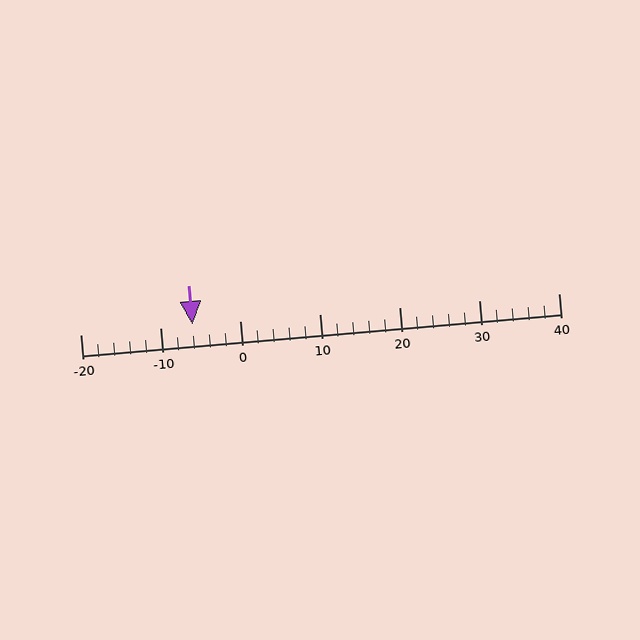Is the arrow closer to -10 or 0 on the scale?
The arrow is closer to -10.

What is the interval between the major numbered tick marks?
The major tick marks are spaced 10 units apart.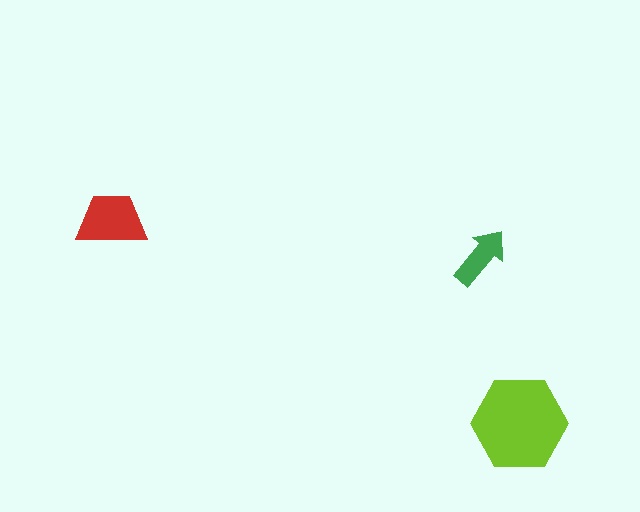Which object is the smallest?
The green arrow.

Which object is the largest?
The lime hexagon.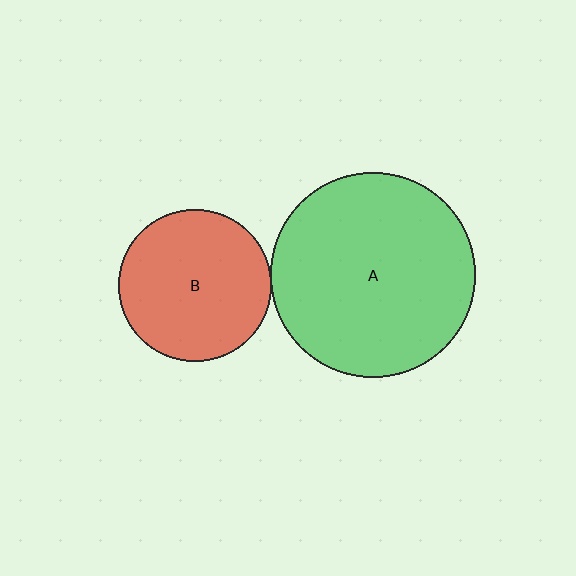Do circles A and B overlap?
Yes.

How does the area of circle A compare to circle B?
Approximately 1.8 times.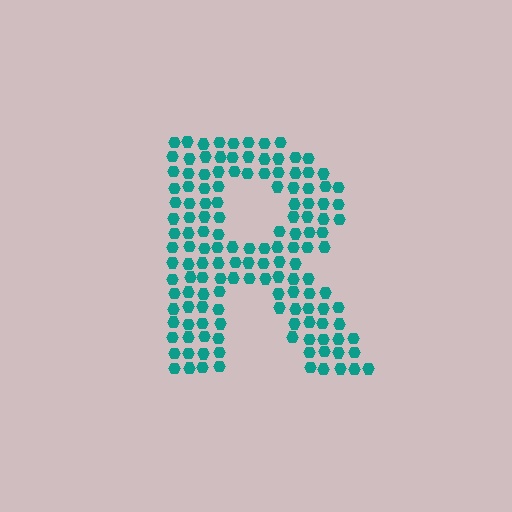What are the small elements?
The small elements are hexagons.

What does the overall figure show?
The overall figure shows the letter R.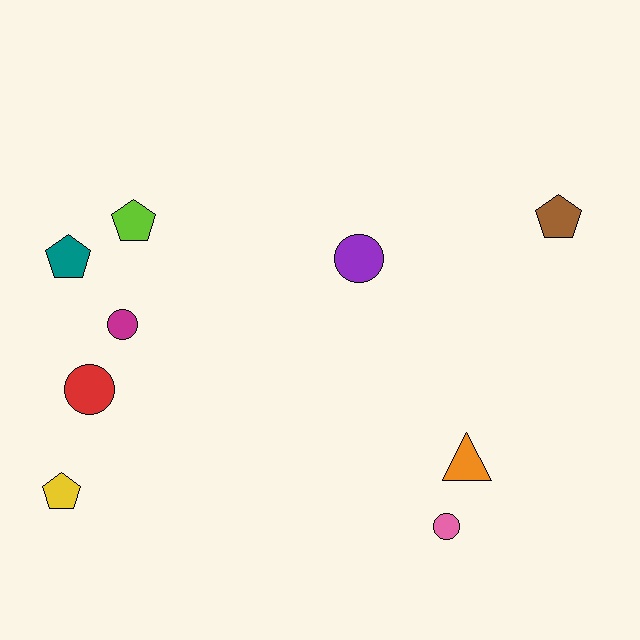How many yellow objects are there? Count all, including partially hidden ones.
There is 1 yellow object.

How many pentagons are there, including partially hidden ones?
There are 4 pentagons.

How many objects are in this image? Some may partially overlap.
There are 9 objects.